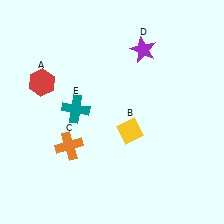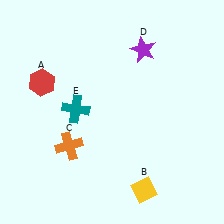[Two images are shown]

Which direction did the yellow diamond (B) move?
The yellow diamond (B) moved down.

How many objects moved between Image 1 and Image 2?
1 object moved between the two images.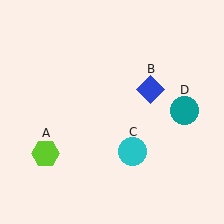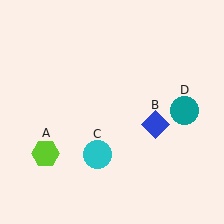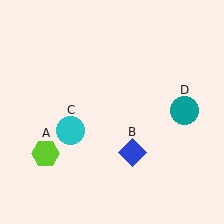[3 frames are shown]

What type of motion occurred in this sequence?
The blue diamond (object B), cyan circle (object C) rotated clockwise around the center of the scene.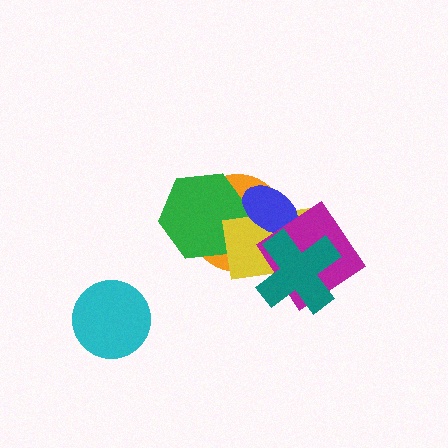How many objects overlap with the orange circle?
4 objects overlap with the orange circle.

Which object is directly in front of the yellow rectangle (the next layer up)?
The blue ellipse is directly in front of the yellow rectangle.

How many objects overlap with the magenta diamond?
3 objects overlap with the magenta diamond.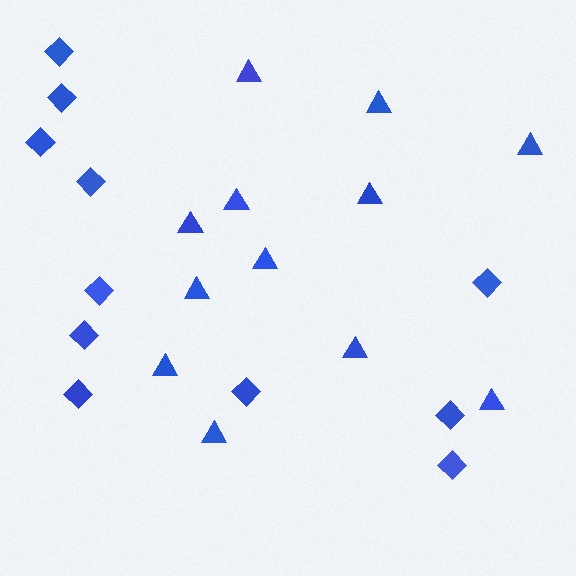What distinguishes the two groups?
There are 2 groups: one group of diamonds (11) and one group of triangles (12).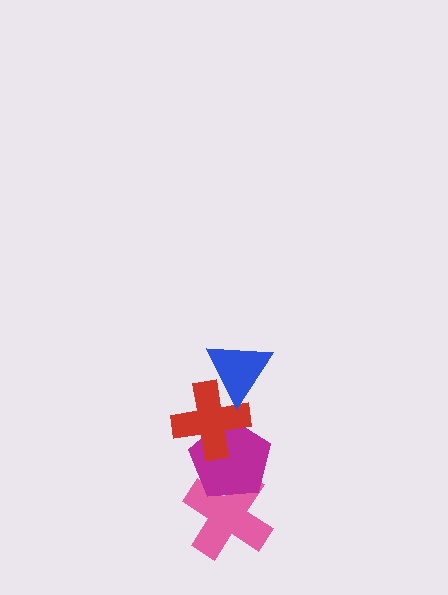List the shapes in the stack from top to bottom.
From top to bottom: the blue triangle, the red cross, the magenta pentagon, the pink cross.